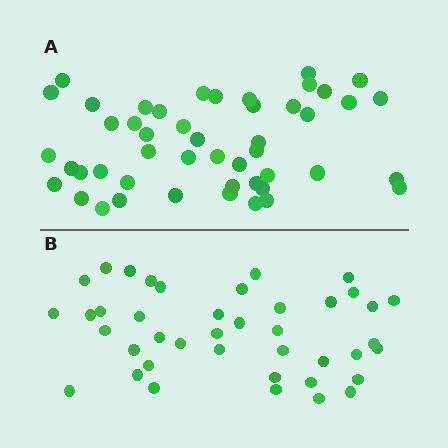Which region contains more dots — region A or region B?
Region A (the top region) has more dots.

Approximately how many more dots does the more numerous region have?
Region A has roughly 8 or so more dots than region B.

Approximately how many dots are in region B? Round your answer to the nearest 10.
About 40 dots. (The exact count is 41, which rounds to 40.)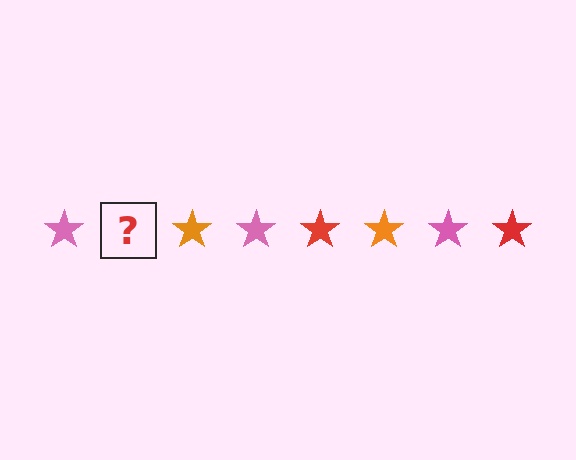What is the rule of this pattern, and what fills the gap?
The rule is that the pattern cycles through pink, red, orange stars. The gap should be filled with a red star.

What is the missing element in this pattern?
The missing element is a red star.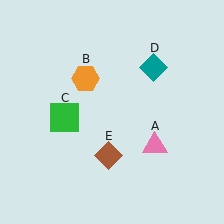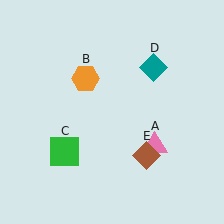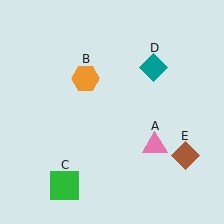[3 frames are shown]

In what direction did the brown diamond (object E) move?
The brown diamond (object E) moved right.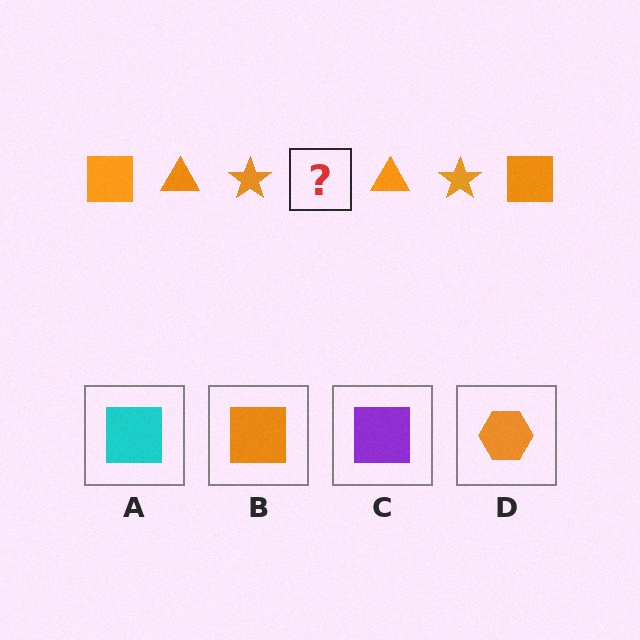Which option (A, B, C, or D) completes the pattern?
B.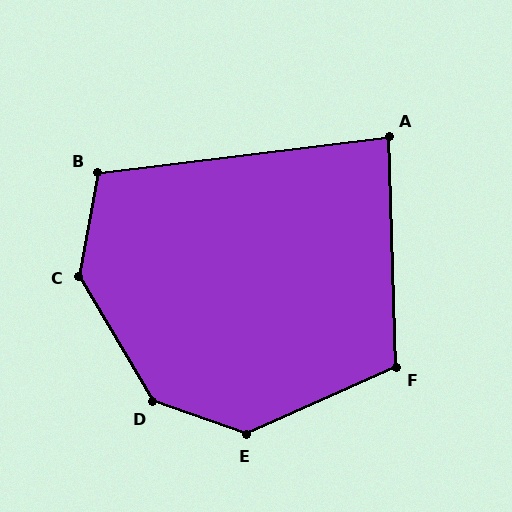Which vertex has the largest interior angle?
D, at approximately 140 degrees.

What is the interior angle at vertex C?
Approximately 139 degrees (obtuse).